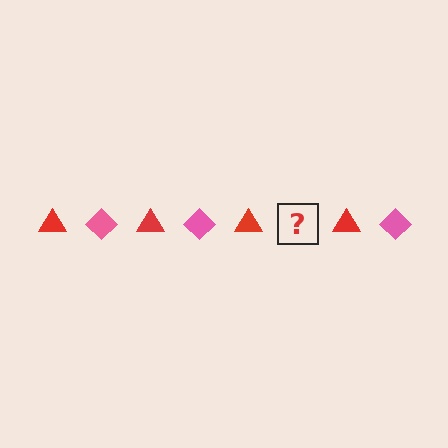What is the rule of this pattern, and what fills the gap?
The rule is that the pattern alternates between red triangle and pink diamond. The gap should be filled with a pink diamond.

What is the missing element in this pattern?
The missing element is a pink diamond.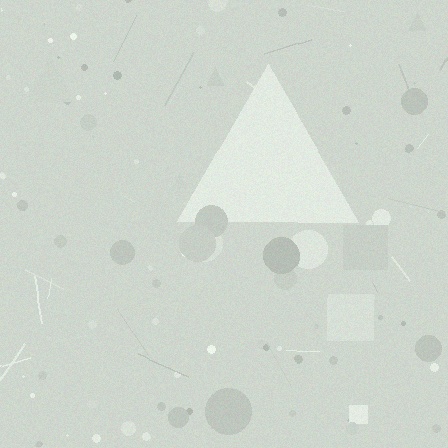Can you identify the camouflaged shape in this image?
The camouflaged shape is a triangle.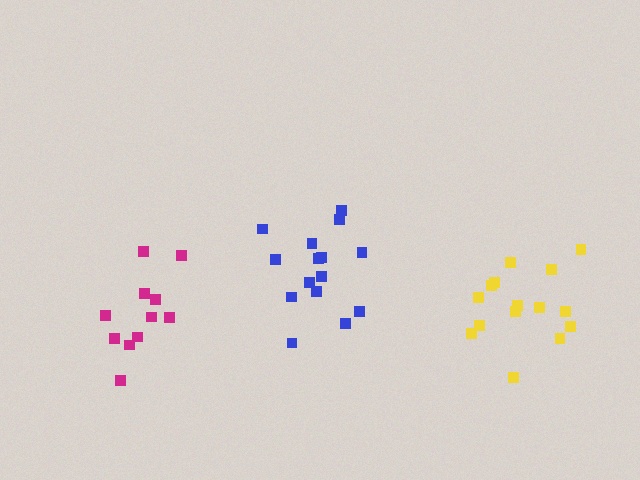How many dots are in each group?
Group 1: 11 dots, Group 2: 15 dots, Group 3: 15 dots (41 total).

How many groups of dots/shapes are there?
There are 3 groups.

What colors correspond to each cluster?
The clusters are colored: magenta, blue, yellow.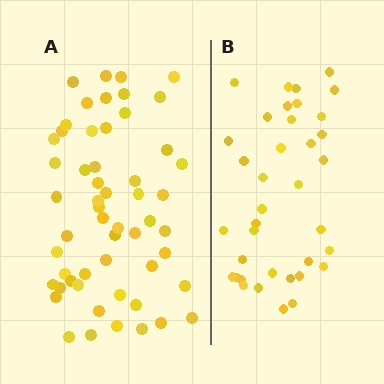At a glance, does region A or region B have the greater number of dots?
Region A (the left region) has more dots.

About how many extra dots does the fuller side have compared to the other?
Region A has approximately 20 more dots than region B.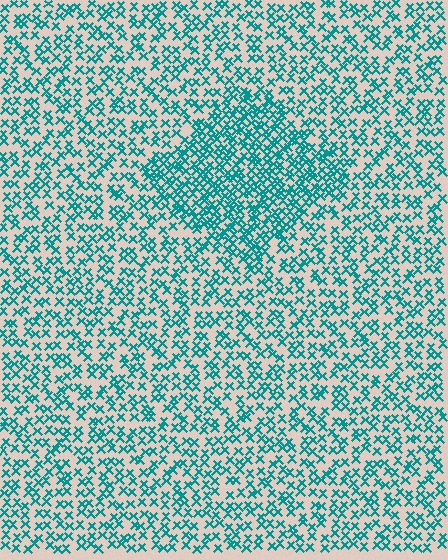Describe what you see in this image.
The image contains small teal elements arranged at two different densities. A diamond-shaped region is visible where the elements are more densely packed than the surrounding area.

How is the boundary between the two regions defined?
The boundary is defined by a change in element density (approximately 1.8x ratio). All elements are the same color, size, and shape.